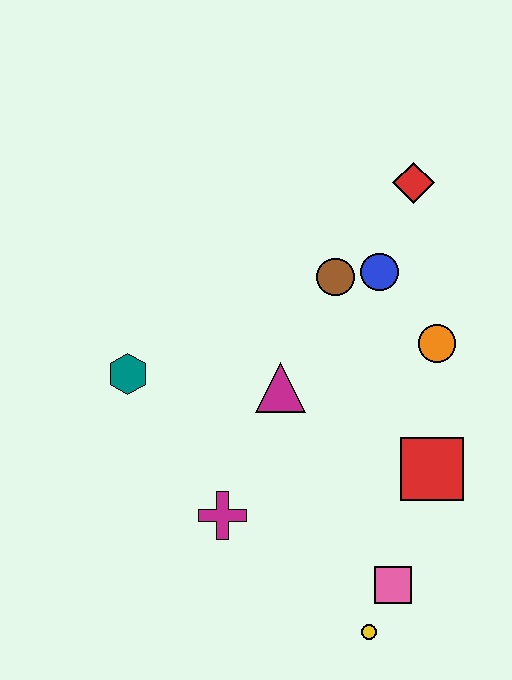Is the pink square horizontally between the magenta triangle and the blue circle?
No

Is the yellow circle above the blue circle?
No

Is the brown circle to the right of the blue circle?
No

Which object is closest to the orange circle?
The blue circle is closest to the orange circle.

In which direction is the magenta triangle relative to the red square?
The magenta triangle is to the left of the red square.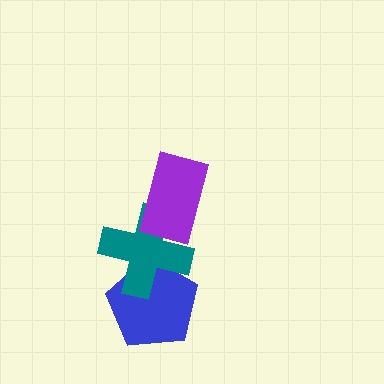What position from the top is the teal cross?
The teal cross is 2nd from the top.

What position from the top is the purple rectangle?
The purple rectangle is 1st from the top.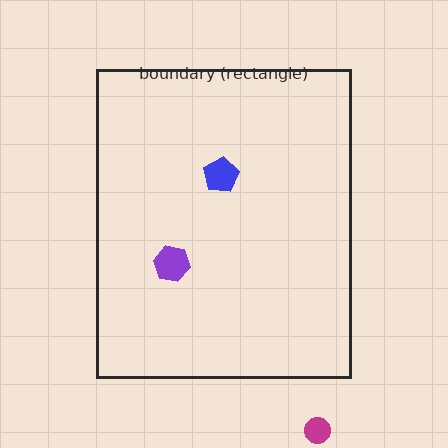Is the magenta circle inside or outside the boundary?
Outside.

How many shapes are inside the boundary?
2 inside, 1 outside.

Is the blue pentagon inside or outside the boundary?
Inside.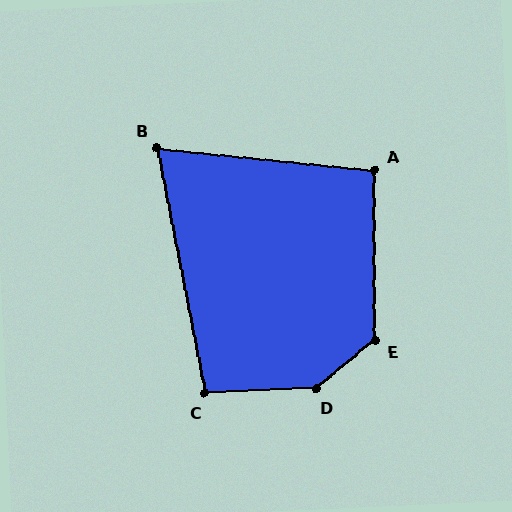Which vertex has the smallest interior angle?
B, at approximately 73 degrees.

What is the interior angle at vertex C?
Approximately 99 degrees (obtuse).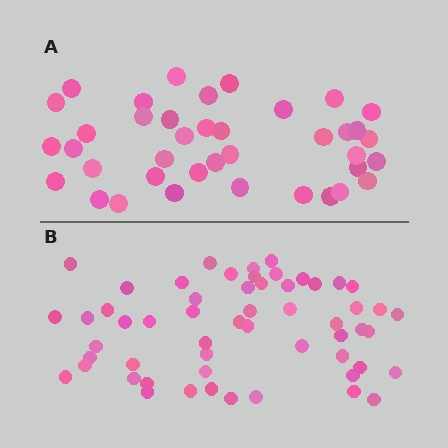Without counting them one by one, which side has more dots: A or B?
Region B (the bottom region) has more dots.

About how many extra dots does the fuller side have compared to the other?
Region B has approximately 15 more dots than region A.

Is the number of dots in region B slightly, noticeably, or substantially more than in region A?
Region B has noticeably more, but not dramatically so. The ratio is roughly 1.4 to 1.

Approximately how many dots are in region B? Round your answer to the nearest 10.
About 60 dots. (The exact count is 56, which rounds to 60.)